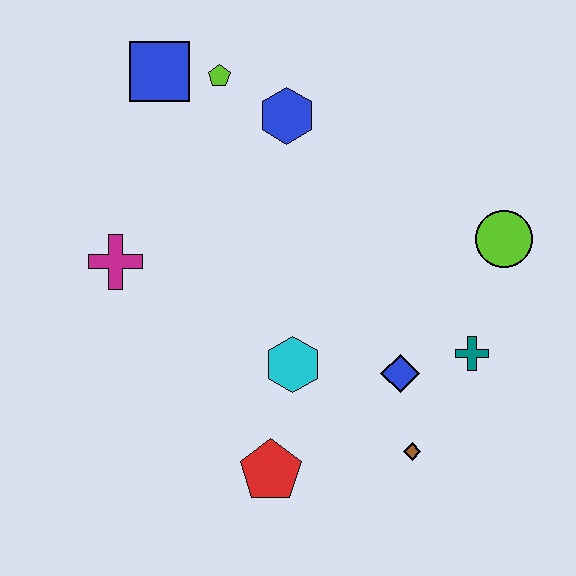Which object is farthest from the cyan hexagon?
The blue square is farthest from the cyan hexagon.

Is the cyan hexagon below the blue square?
Yes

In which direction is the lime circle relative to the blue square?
The lime circle is to the right of the blue square.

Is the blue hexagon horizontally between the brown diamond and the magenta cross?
Yes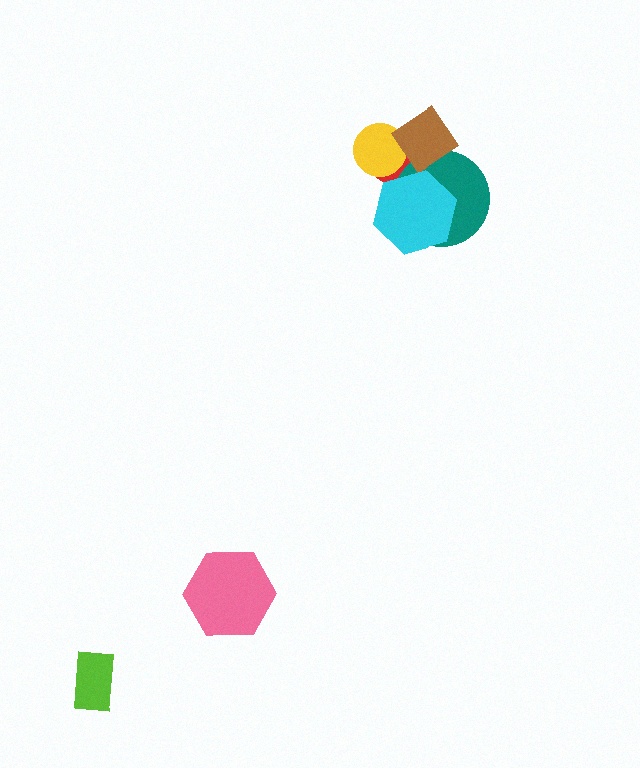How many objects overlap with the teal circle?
3 objects overlap with the teal circle.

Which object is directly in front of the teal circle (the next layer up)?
The brown diamond is directly in front of the teal circle.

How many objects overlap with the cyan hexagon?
2 objects overlap with the cyan hexagon.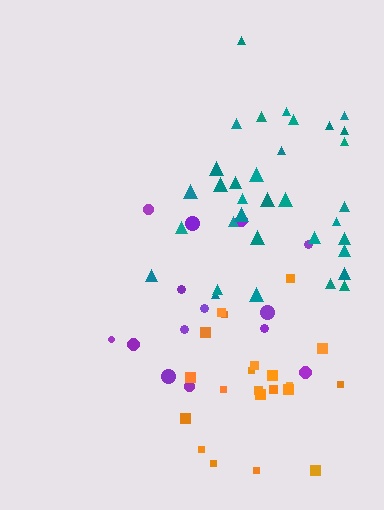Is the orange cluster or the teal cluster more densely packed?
Orange.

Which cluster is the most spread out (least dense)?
Purple.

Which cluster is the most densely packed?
Orange.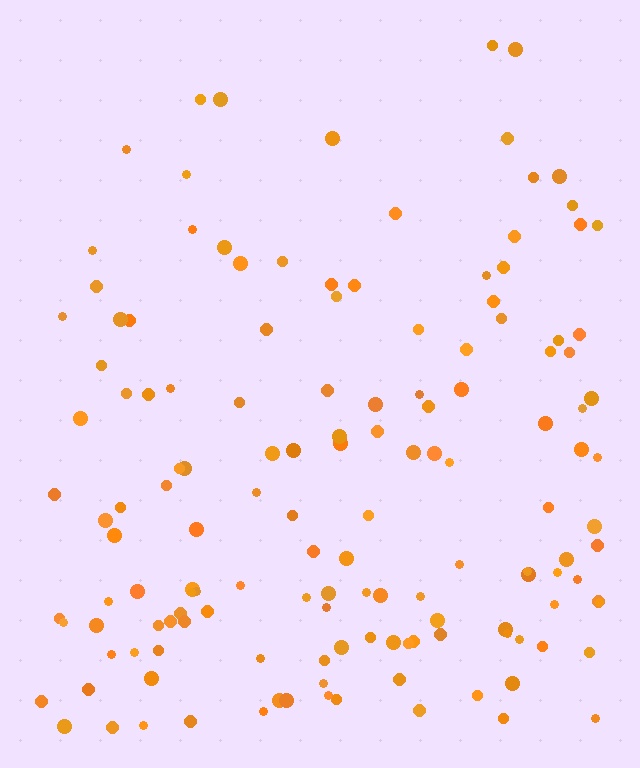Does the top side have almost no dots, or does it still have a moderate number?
Still a moderate number, just noticeably fewer than the bottom.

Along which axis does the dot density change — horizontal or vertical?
Vertical.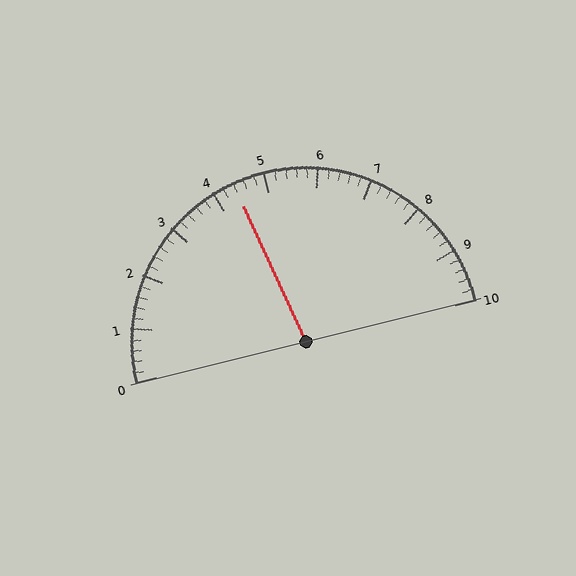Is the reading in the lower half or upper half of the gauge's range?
The reading is in the lower half of the range (0 to 10).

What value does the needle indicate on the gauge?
The needle indicates approximately 4.4.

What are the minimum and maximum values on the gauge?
The gauge ranges from 0 to 10.